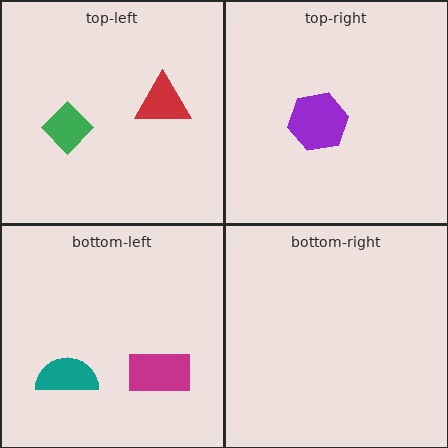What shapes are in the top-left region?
The green diamond, the red triangle.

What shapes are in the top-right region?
The purple hexagon.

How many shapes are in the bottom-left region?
2.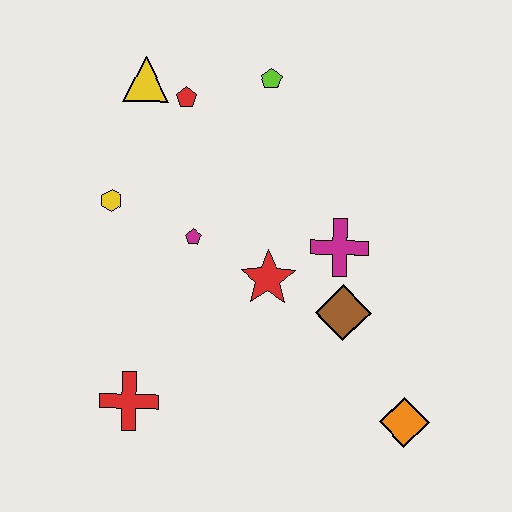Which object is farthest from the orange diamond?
The yellow triangle is farthest from the orange diamond.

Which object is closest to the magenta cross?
The brown diamond is closest to the magenta cross.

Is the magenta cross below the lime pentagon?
Yes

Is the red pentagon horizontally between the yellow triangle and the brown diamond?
Yes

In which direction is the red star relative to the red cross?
The red star is to the right of the red cross.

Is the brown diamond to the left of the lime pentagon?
No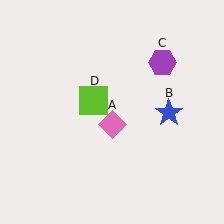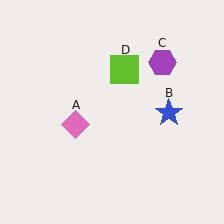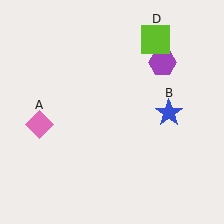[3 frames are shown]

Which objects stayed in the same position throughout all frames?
Blue star (object B) and purple hexagon (object C) remained stationary.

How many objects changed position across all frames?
2 objects changed position: pink diamond (object A), lime square (object D).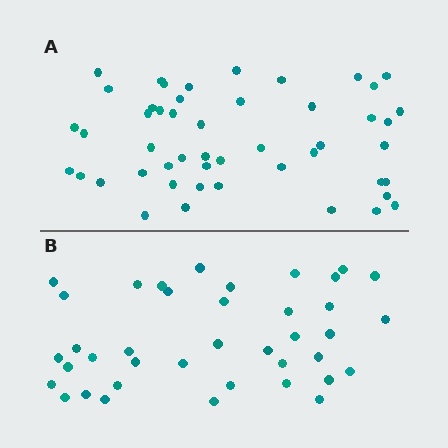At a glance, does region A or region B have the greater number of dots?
Region A (the top region) has more dots.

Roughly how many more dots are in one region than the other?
Region A has roughly 10 or so more dots than region B.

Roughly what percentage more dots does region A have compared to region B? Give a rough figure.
About 25% more.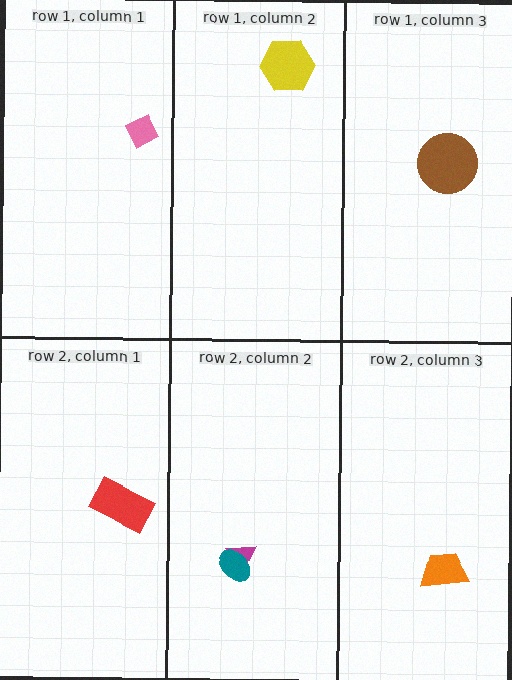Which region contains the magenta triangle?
The row 2, column 2 region.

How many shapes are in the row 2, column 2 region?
2.